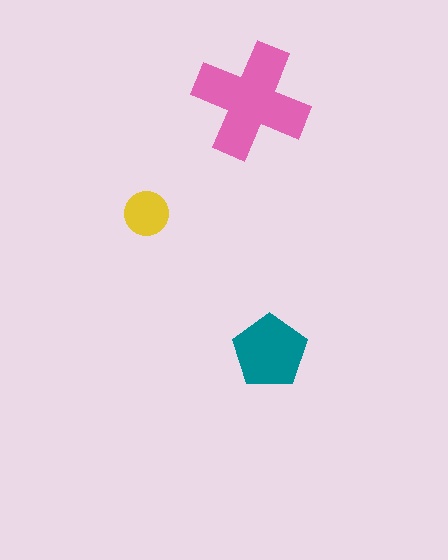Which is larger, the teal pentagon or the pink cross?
The pink cross.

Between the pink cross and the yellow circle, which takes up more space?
The pink cross.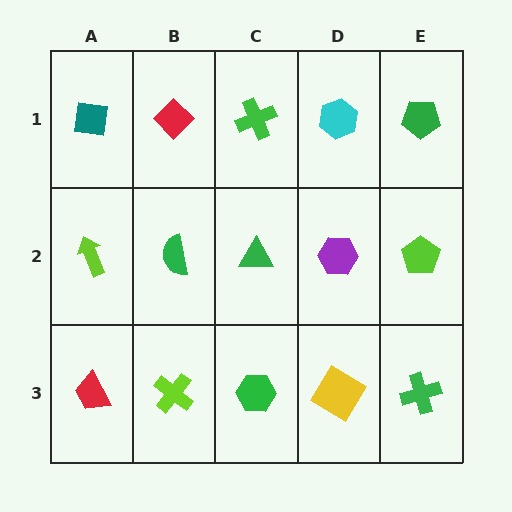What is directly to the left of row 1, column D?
A green cross.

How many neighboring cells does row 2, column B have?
4.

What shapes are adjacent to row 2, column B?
A red diamond (row 1, column B), a lime cross (row 3, column B), a lime arrow (row 2, column A), a green triangle (row 2, column C).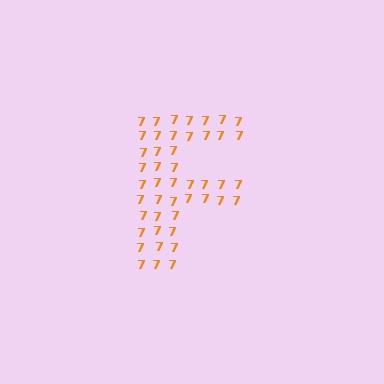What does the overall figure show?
The overall figure shows the letter F.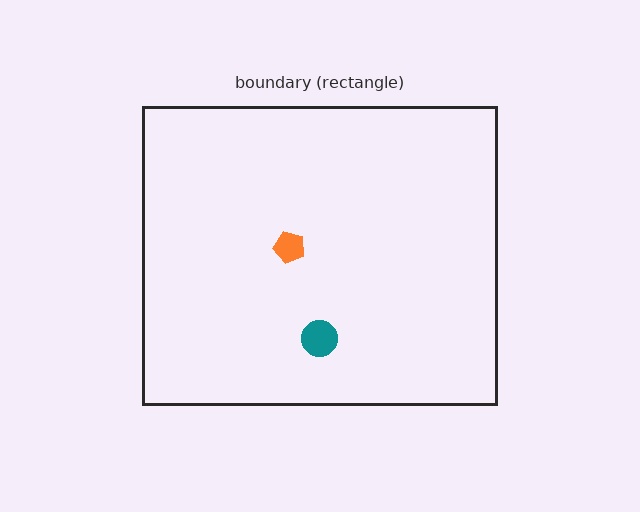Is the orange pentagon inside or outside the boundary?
Inside.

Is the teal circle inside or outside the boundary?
Inside.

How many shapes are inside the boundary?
2 inside, 0 outside.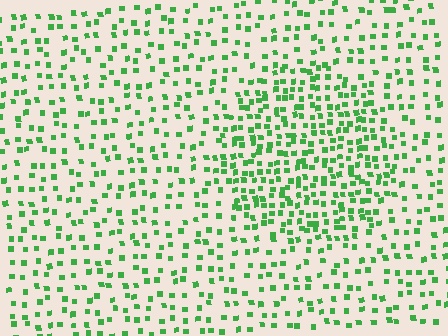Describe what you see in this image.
The image contains small green elements arranged at two different densities. A circle-shaped region is visible where the elements are more densely packed than the surrounding area.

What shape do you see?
I see a circle.